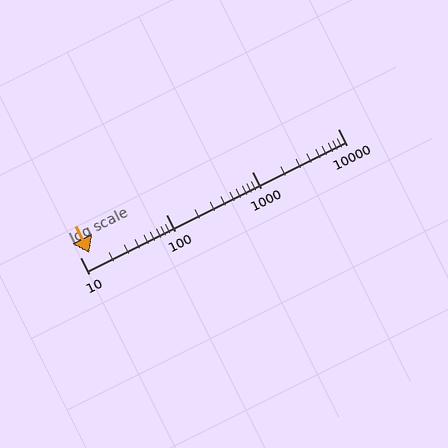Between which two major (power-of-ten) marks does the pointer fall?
The pointer is between 10 and 100.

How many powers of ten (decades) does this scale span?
The scale spans 3 decades, from 10 to 10000.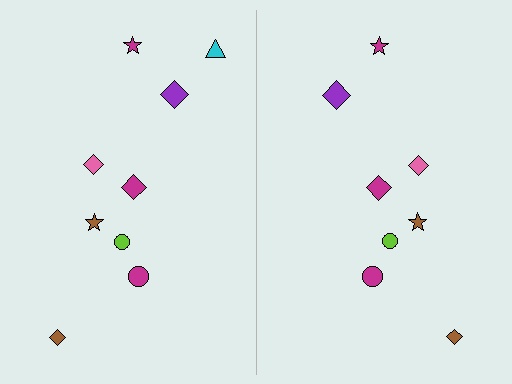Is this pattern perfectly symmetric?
No, the pattern is not perfectly symmetric. A cyan triangle is missing from the right side.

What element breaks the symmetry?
A cyan triangle is missing from the right side.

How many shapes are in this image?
There are 17 shapes in this image.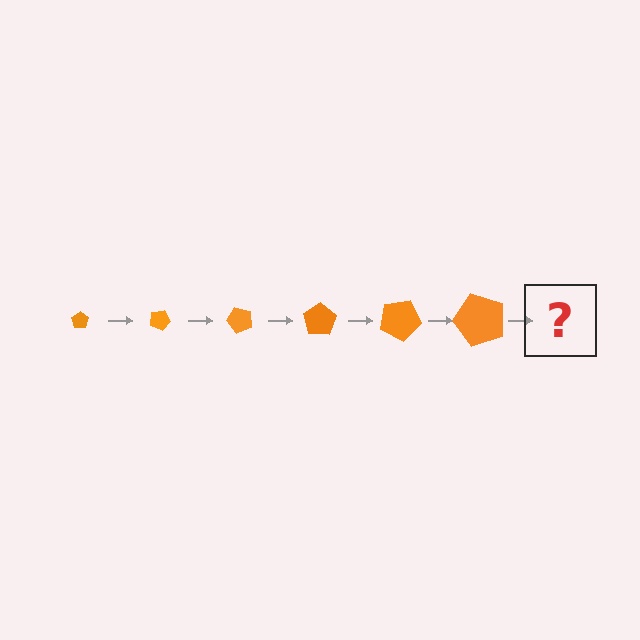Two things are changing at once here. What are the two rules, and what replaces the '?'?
The two rules are that the pentagon grows larger each step and it rotates 25 degrees each step. The '?' should be a pentagon, larger than the previous one and rotated 150 degrees from the start.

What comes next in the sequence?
The next element should be a pentagon, larger than the previous one and rotated 150 degrees from the start.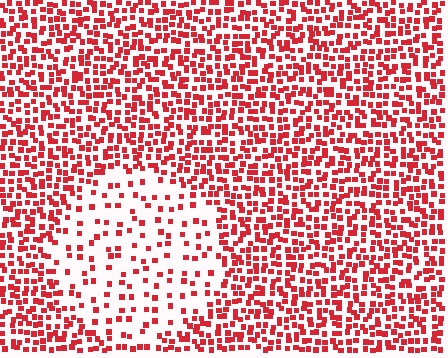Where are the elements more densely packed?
The elements are more densely packed outside the circle boundary.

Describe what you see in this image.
The image contains small red elements arranged at two different densities. A circle-shaped region is visible where the elements are less densely packed than the surrounding area.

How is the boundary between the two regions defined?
The boundary is defined by a change in element density (approximately 2.7x ratio). All elements are the same color, size, and shape.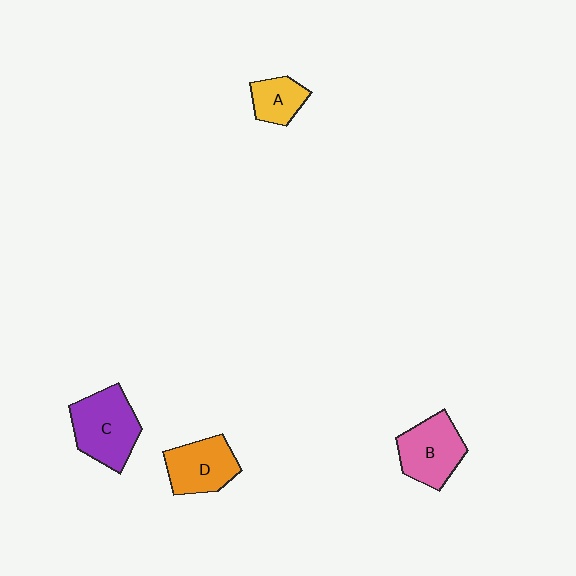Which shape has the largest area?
Shape C (purple).